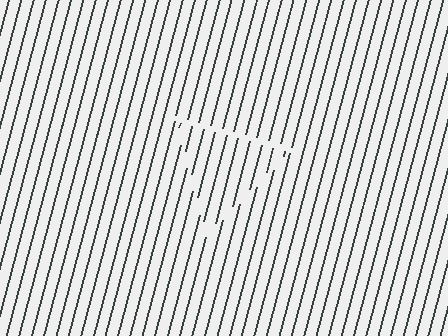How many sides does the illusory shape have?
3 sides — the line-ends trace a triangle.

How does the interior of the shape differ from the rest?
The interior of the shape contains the same grating, shifted by half a period — the contour is defined by the phase discontinuity where line-ends from the inner and outer gratings abut.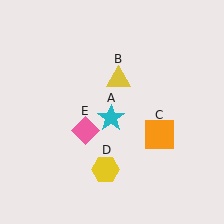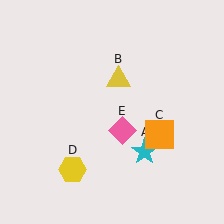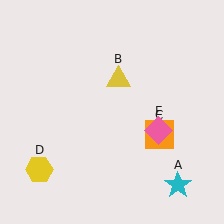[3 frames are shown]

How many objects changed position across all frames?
3 objects changed position: cyan star (object A), yellow hexagon (object D), pink diamond (object E).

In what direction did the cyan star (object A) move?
The cyan star (object A) moved down and to the right.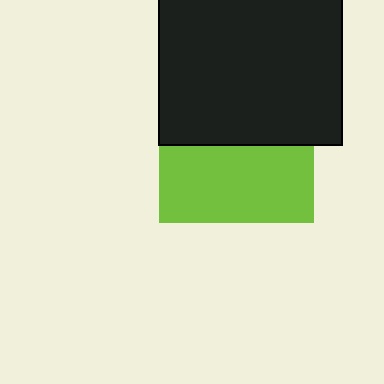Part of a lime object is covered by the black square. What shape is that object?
It is a square.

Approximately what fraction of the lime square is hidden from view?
Roughly 50% of the lime square is hidden behind the black square.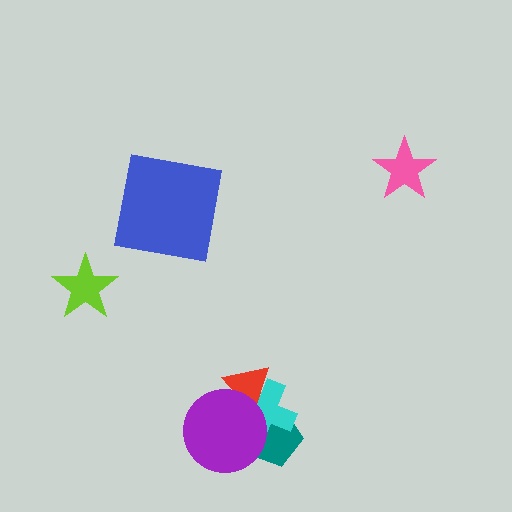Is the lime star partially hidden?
No, no other shape covers it.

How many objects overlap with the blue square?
0 objects overlap with the blue square.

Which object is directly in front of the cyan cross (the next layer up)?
The red triangle is directly in front of the cyan cross.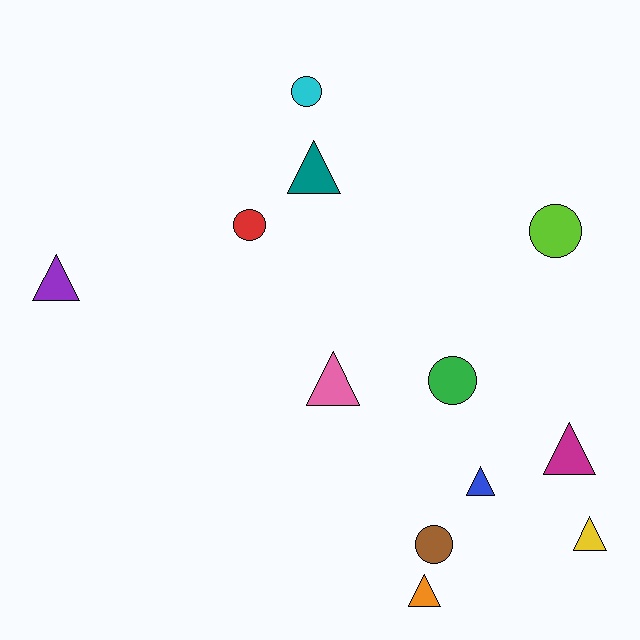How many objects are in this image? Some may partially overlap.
There are 12 objects.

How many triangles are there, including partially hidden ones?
There are 7 triangles.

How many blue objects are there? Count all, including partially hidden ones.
There is 1 blue object.